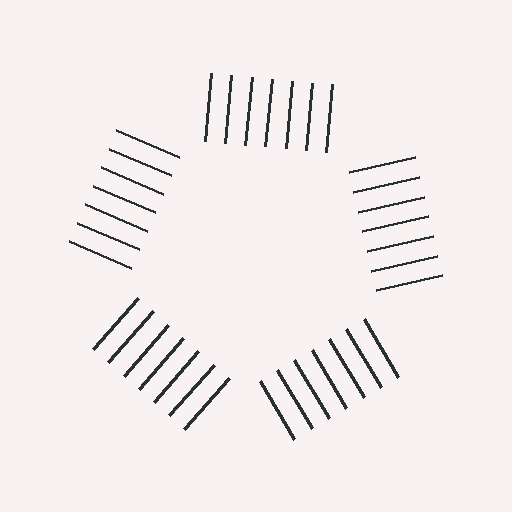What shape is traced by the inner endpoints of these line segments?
An illusory pentagon — the line segments terminate on its edges but no continuous stroke is drawn.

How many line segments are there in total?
35 — 7 along each of the 5 edges.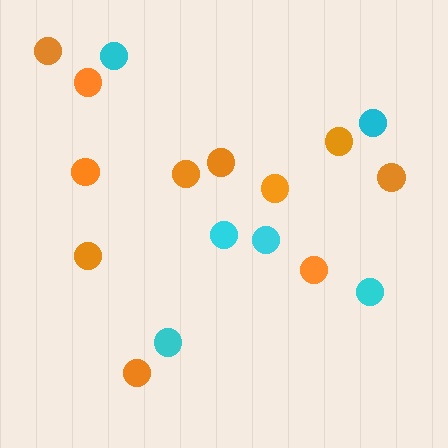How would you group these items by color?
There are 2 groups: one group of cyan circles (6) and one group of orange circles (11).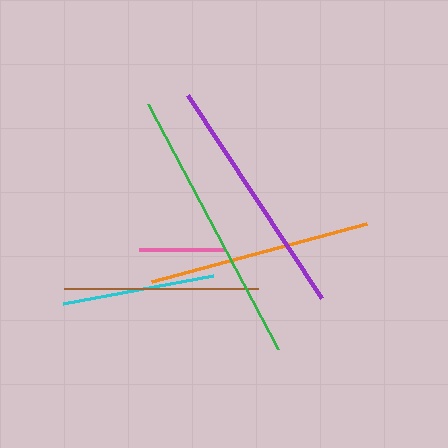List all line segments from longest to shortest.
From longest to shortest: green, purple, orange, brown, cyan, pink.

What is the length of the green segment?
The green segment is approximately 277 pixels long.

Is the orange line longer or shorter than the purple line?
The purple line is longer than the orange line.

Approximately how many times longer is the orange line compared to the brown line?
The orange line is approximately 1.1 times the length of the brown line.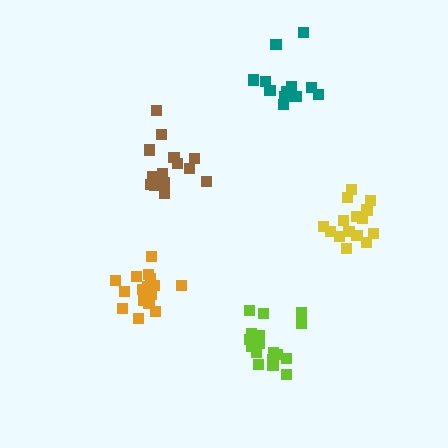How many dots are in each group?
Group 1: 16 dots, Group 2: 13 dots, Group 3: 15 dots, Group 4: 16 dots, Group 5: 17 dots (77 total).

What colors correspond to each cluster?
The clusters are colored: yellow, teal, brown, orange, lime.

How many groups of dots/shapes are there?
There are 5 groups.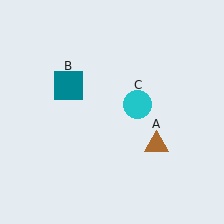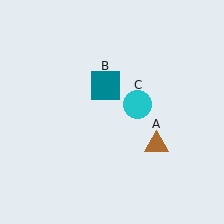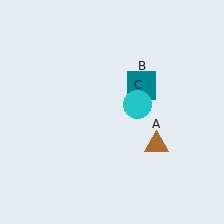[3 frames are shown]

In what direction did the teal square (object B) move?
The teal square (object B) moved right.